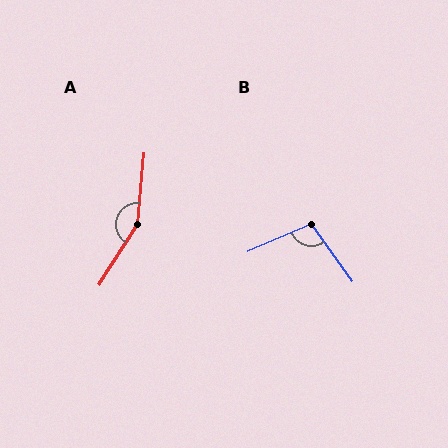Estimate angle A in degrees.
Approximately 152 degrees.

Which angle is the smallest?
B, at approximately 102 degrees.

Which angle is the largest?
A, at approximately 152 degrees.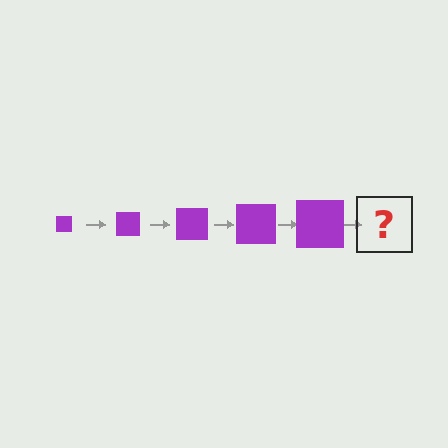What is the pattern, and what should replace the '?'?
The pattern is that the square gets progressively larger each step. The '?' should be a purple square, larger than the previous one.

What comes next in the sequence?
The next element should be a purple square, larger than the previous one.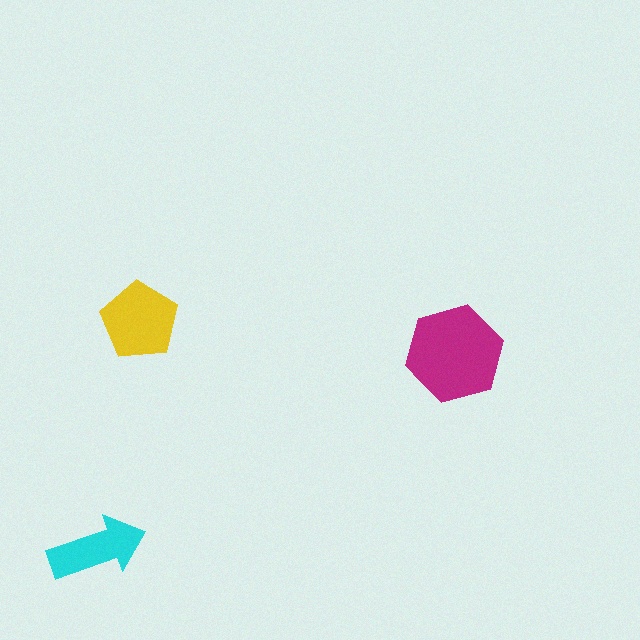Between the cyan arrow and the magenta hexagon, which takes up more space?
The magenta hexagon.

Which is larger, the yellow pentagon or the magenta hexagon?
The magenta hexagon.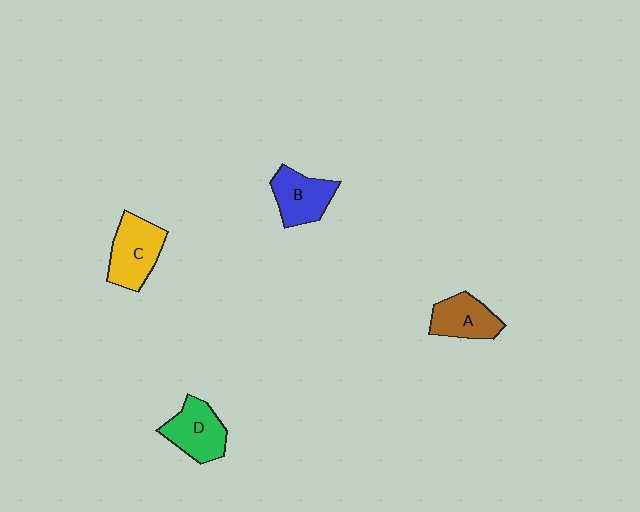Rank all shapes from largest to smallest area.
From largest to smallest: C (yellow), D (green), B (blue), A (brown).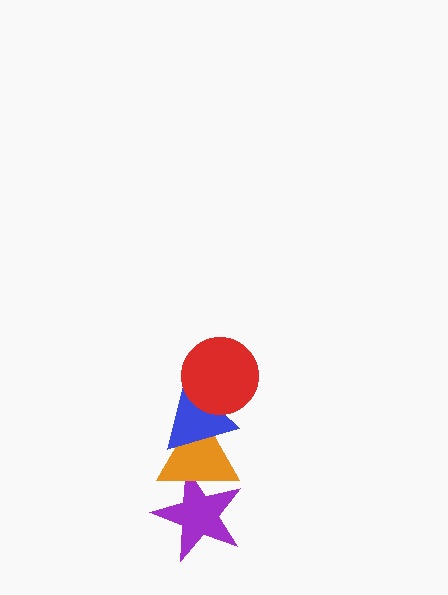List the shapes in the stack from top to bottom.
From top to bottom: the red circle, the blue triangle, the orange triangle, the purple star.